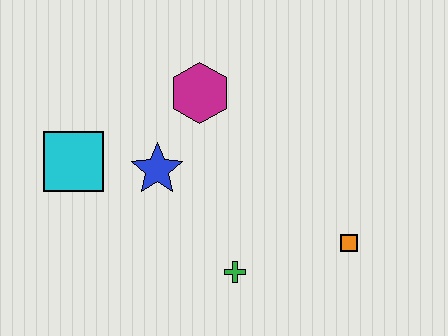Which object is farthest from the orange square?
The cyan square is farthest from the orange square.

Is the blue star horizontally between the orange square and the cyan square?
Yes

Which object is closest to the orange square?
The green cross is closest to the orange square.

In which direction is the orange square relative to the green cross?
The orange square is to the right of the green cross.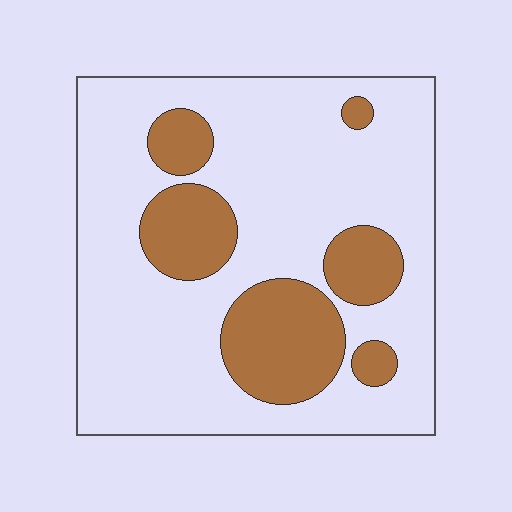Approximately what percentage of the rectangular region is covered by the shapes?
Approximately 25%.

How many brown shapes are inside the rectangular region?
6.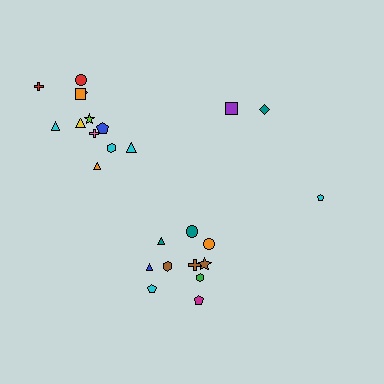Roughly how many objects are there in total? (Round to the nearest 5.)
Roughly 25 objects in total.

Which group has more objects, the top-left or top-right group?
The top-left group.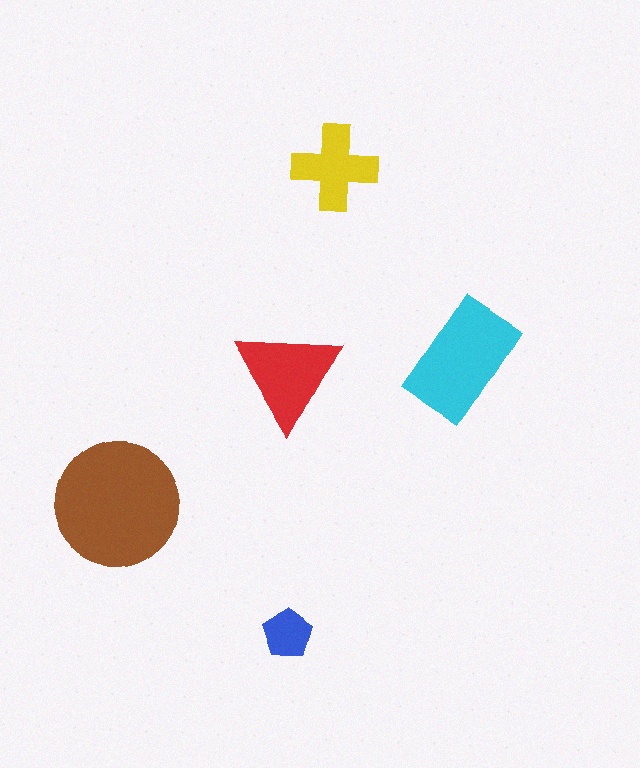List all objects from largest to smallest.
The brown circle, the cyan rectangle, the red triangle, the yellow cross, the blue pentagon.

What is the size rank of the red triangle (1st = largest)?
3rd.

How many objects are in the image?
There are 5 objects in the image.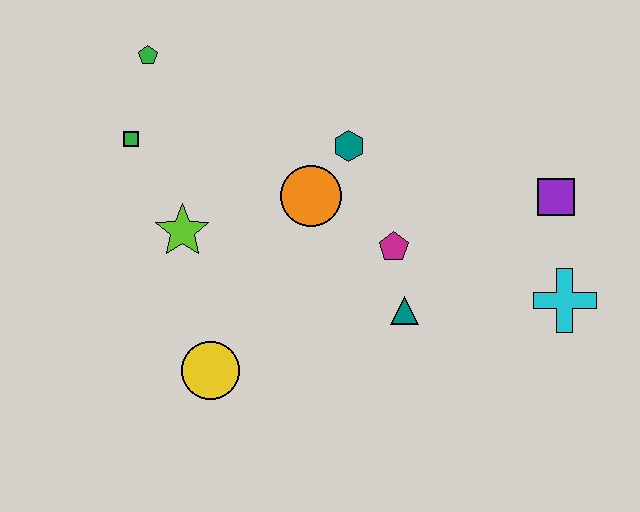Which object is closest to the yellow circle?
The lime star is closest to the yellow circle.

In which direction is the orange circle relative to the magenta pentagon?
The orange circle is to the left of the magenta pentagon.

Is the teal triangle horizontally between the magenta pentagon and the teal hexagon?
No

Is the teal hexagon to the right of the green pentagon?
Yes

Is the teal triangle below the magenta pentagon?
Yes